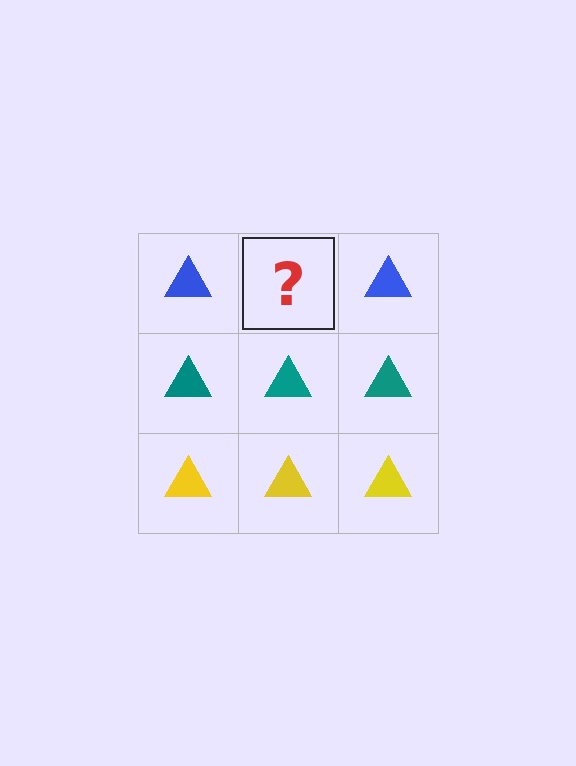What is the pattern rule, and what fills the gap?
The rule is that each row has a consistent color. The gap should be filled with a blue triangle.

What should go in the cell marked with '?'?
The missing cell should contain a blue triangle.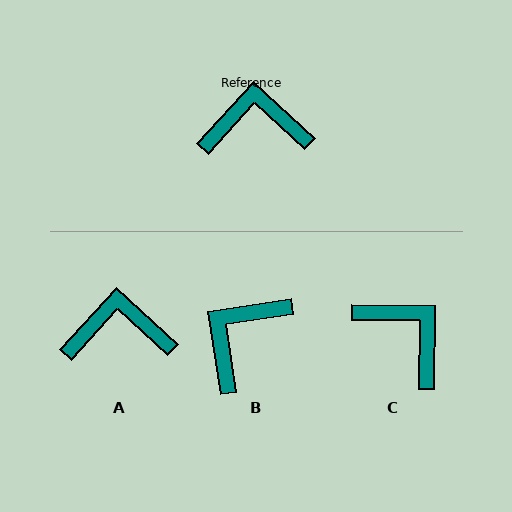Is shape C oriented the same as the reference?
No, it is off by about 48 degrees.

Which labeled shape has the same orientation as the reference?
A.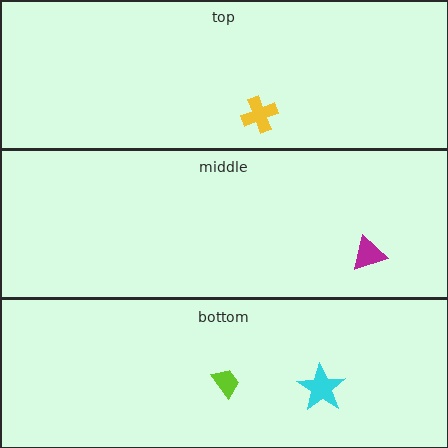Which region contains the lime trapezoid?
The bottom region.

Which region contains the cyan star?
The bottom region.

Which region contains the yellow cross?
The top region.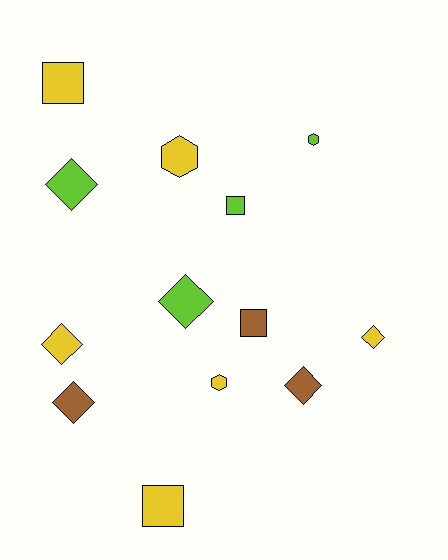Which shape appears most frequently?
Diamond, with 6 objects.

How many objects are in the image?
There are 13 objects.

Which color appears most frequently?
Yellow, with 6 objects.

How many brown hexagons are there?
There are no brown hexagons.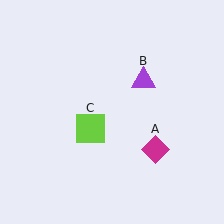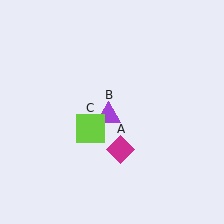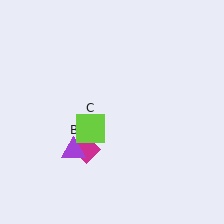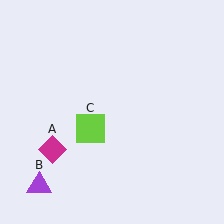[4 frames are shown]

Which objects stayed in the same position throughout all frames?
Lime square (object C) remained stationary.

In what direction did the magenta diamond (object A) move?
The magenta diamond (object A) moved left.